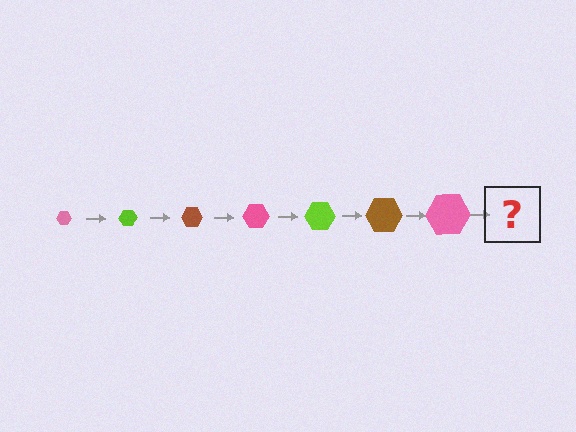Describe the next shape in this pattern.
It should be a lime hexagon, larger than the previous one.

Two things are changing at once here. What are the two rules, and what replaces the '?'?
The two rules are that the hexagon grows larger each step and the color cycles through pink, lime, and brown. The '?' should be a lime hexagon, larger than the previous one.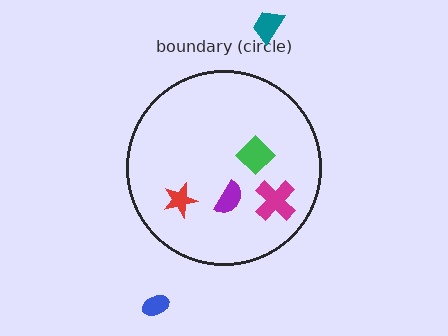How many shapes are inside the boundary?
4 inside, 2 outside.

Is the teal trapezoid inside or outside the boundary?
Outside.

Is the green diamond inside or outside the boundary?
Inside.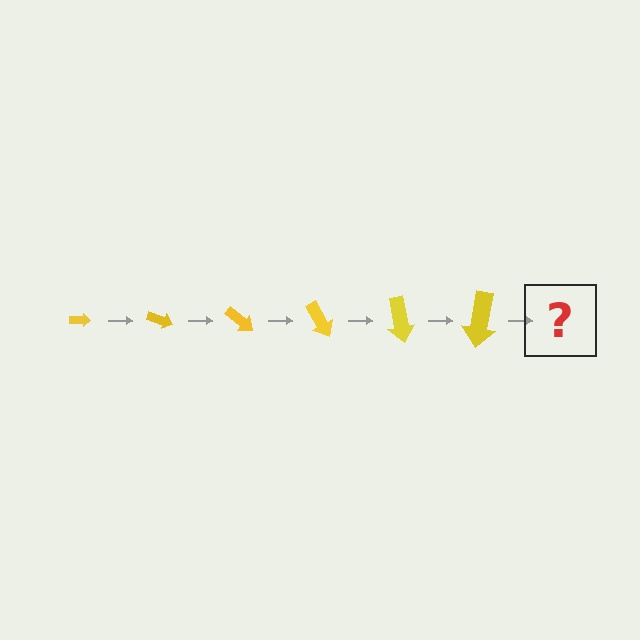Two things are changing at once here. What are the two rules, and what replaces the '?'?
The two rules are that the arrow grows larger each step and it rotates 20 degrees each step. The '?' should be an arrow, larger than the previous one and rotated 120 degrees from the start.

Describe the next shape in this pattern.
It should be an arrow, larger than the previous one and rotated 120 degrees from the start.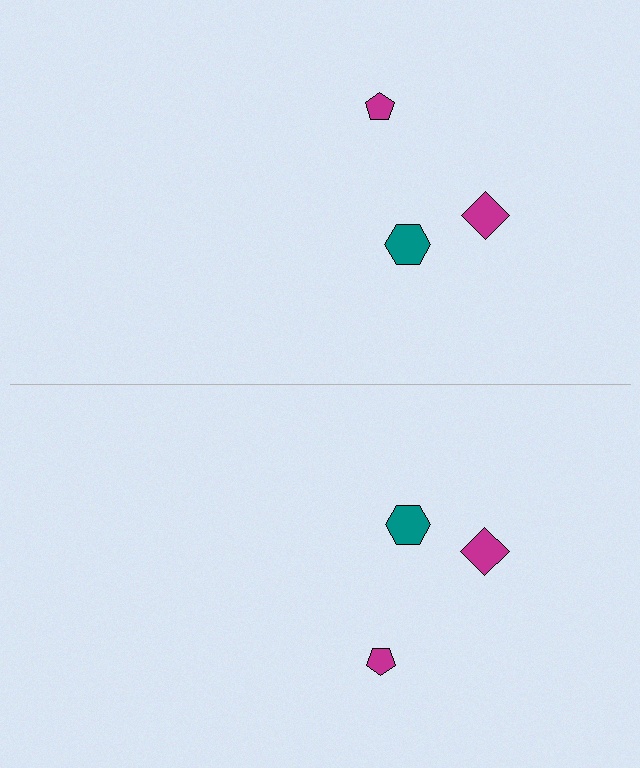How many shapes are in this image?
There are 6 shapes in this image.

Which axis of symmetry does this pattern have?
The pattern has a horizontal axis of symmetry running through the center of the image.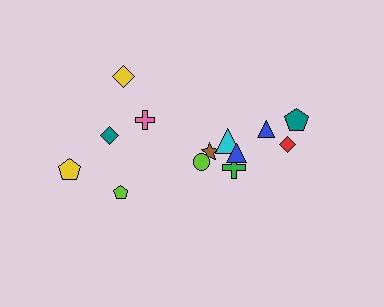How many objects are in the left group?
There are 5 objects.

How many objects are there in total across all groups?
There are 13 objects.